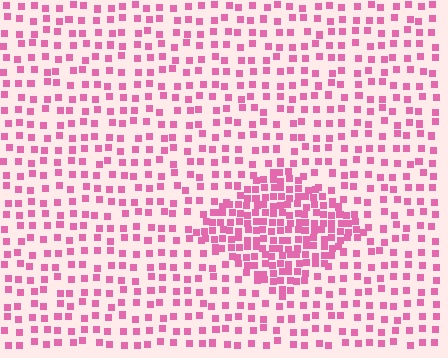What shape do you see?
I see a diamond.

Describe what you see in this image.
The image contains small pink elements arranged at two different densities. A diamond-shaped region is visible where the elements are more densely packed than the surrounding area.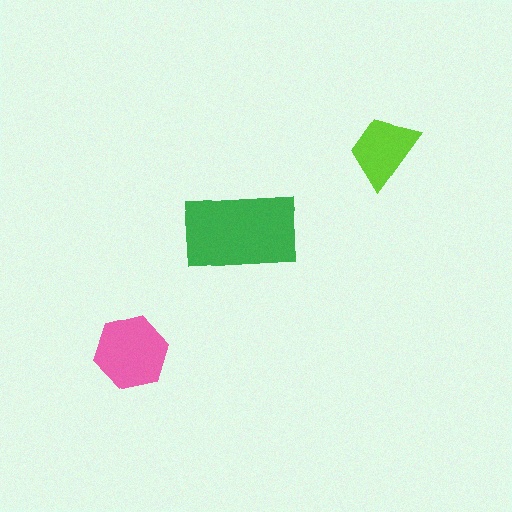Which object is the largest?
The green rectangle.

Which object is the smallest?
The lime trapezoid.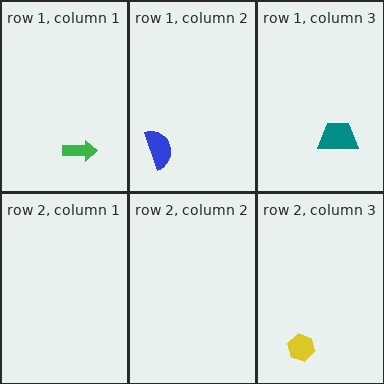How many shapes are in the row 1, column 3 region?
1.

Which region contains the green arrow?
The row 1, column 1 region.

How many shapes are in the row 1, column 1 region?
1.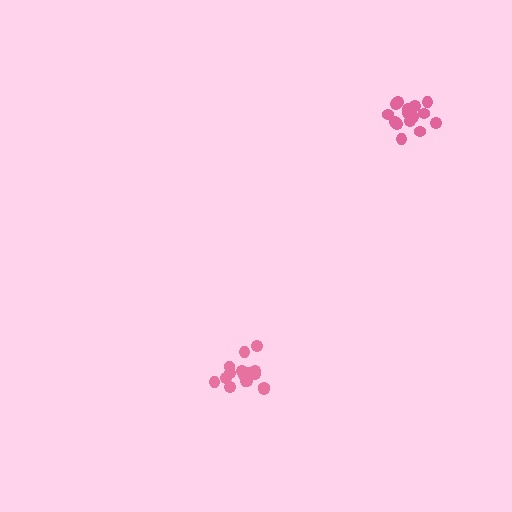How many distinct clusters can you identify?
There are 2 distinct clusters.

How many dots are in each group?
Group 1: 15 dots, Group 2: 16 dots (31 total).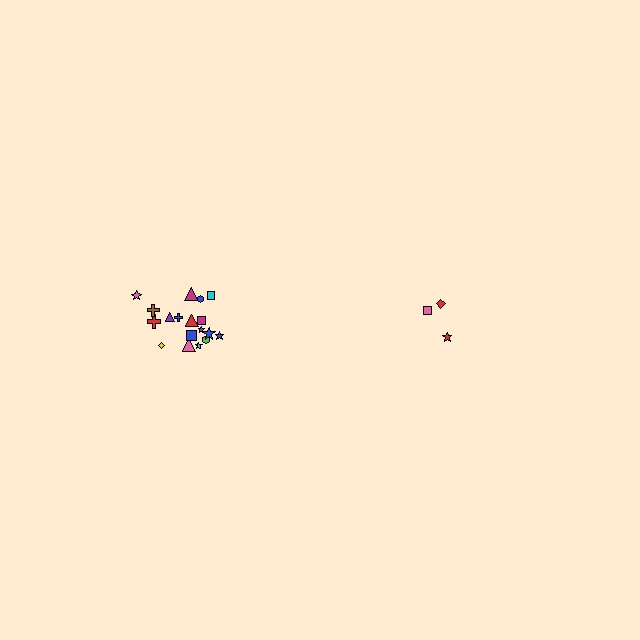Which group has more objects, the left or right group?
The left group.